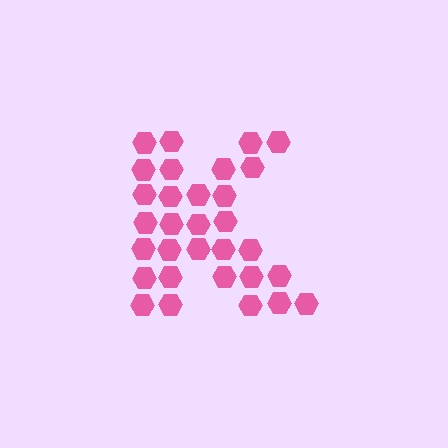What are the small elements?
The small elements are hexagons.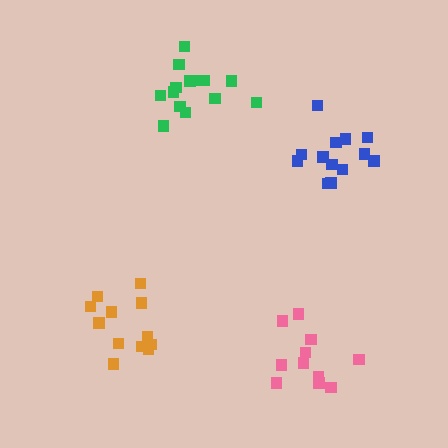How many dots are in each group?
Group 1: 13 dots, Group 2: 14 dots, Group 3: 12 dots, Group 4: 11 dots (50 total).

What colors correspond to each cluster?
The clusters are colored: blue, green, orange, pink.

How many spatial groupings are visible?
There are 4 spatial groupings.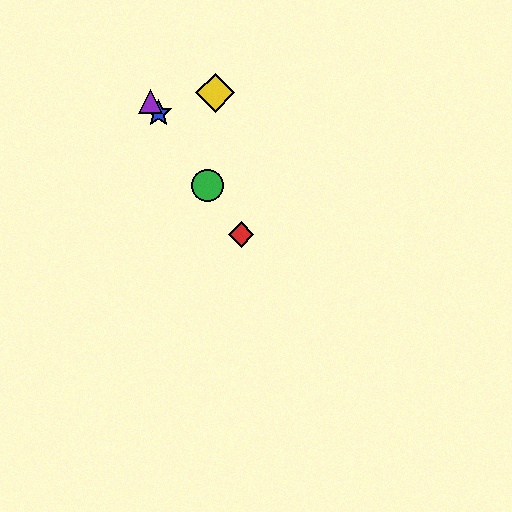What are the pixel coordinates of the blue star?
The blue star is at (159, 113).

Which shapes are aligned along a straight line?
The red diamond, the blue star, the green circle, the purple triangle are aligned along a straight line.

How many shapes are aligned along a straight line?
4 shapes (the red diamond, the blue star, the green circle, the purple triangle) are aligned along a straight line.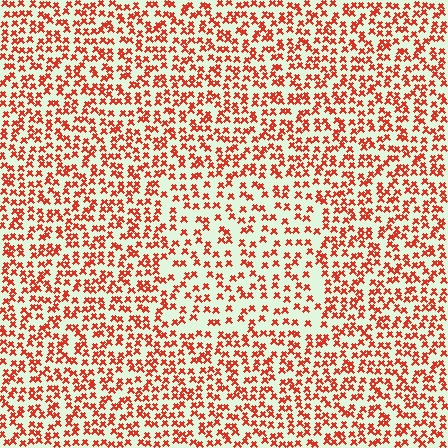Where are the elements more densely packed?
The elements are more densely packed outside the rectangle boundary.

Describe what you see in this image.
The image contains small red elements arranged at two different densities. A rectangle-shaped region is visible where the elements are less densely packed than the surrounding area.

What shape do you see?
I see a rectangle.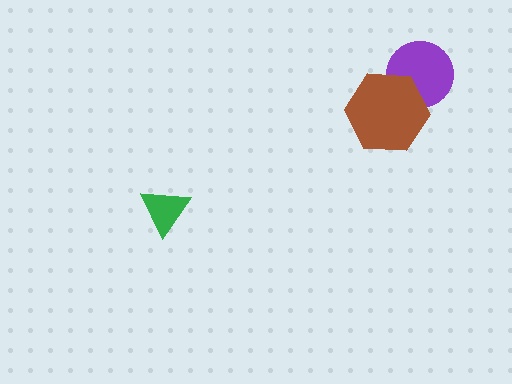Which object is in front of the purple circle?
The brown hexagon is in front of the purple circle.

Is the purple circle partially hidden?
Yes, it is partially covered by another shape.